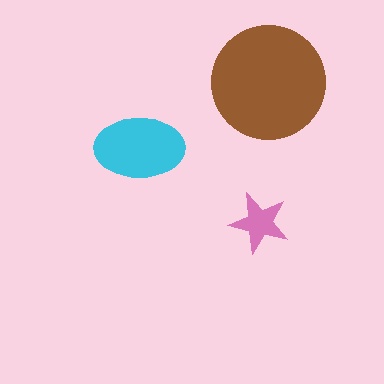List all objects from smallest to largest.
The pink star, the cyan ellipse, the brown circle.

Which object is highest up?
The brown circle is topmost.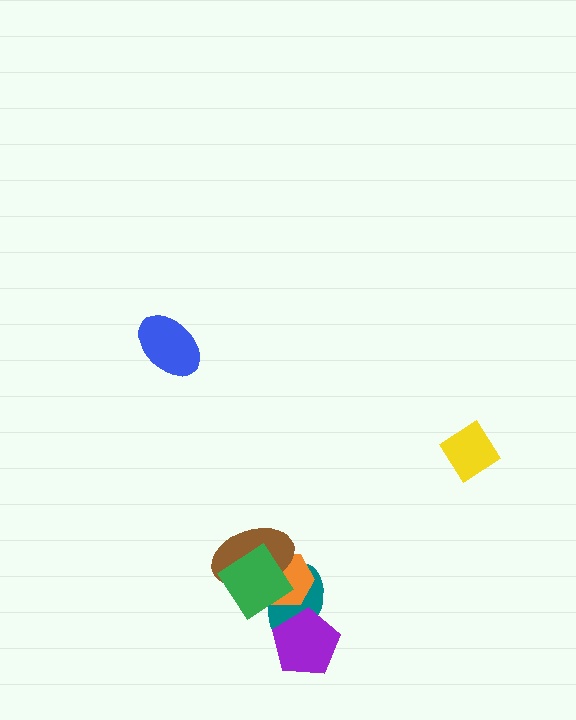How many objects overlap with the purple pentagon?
1 object overlaps with the purple pentagon.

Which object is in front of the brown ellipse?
The green diamond is in front of the brown ellipse.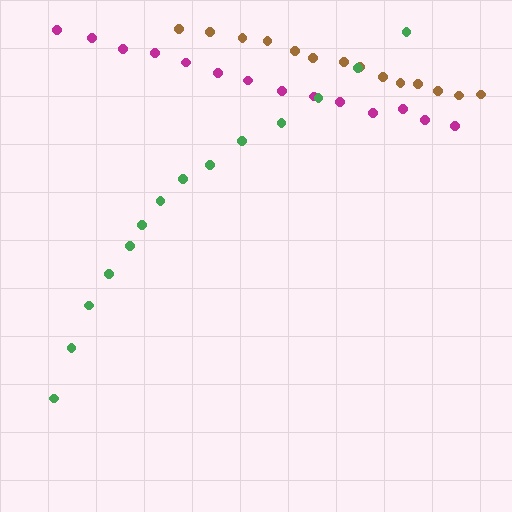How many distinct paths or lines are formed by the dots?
There are 3 distinct paths.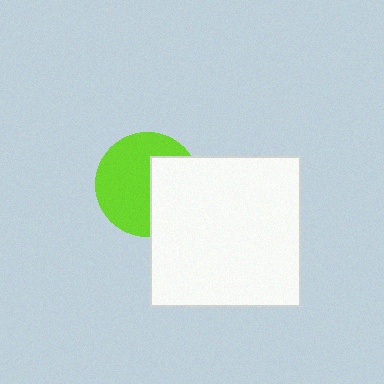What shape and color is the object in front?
The object in front is a white square.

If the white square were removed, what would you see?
You would see the complete lime circle.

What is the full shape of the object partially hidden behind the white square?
The partially hidden object is a lime circle.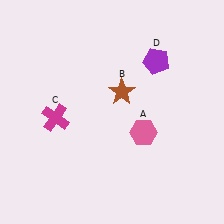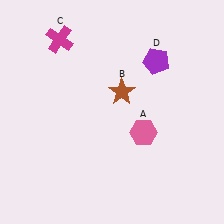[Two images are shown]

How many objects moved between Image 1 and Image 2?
1 object moved between the two images.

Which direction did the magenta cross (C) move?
The magenta cross (C) moved up.